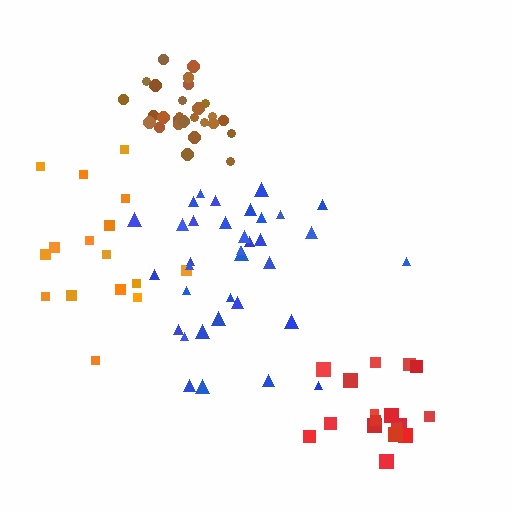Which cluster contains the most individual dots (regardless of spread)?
Blue (35).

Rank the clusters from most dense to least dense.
brown, red, blue, orange.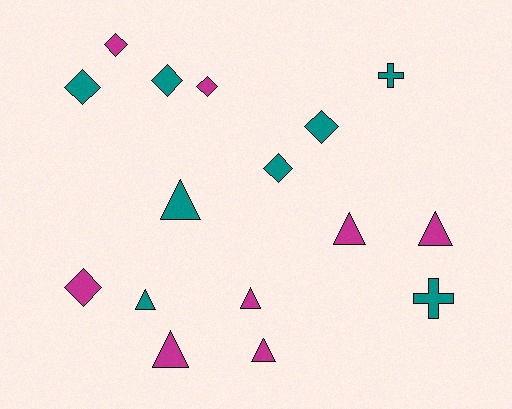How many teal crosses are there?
There are 2 teal crosses.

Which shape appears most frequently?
Diamond, with 7 objects.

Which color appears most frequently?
Teal, with 8 objects.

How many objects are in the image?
There are 16 objects.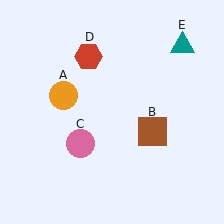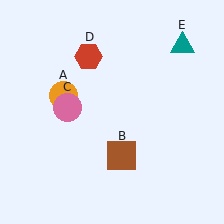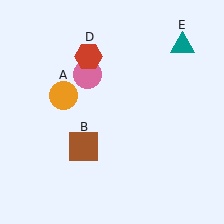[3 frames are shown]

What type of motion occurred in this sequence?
The brown square (object B), pink circle (object C) rotated clockwise around the center of the scene.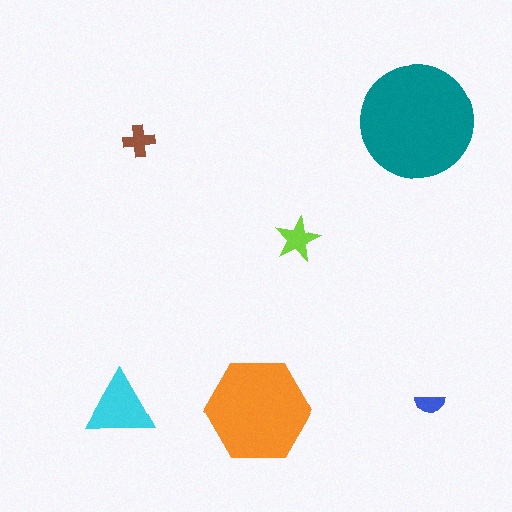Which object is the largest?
The teal circle.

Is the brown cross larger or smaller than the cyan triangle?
Smaller.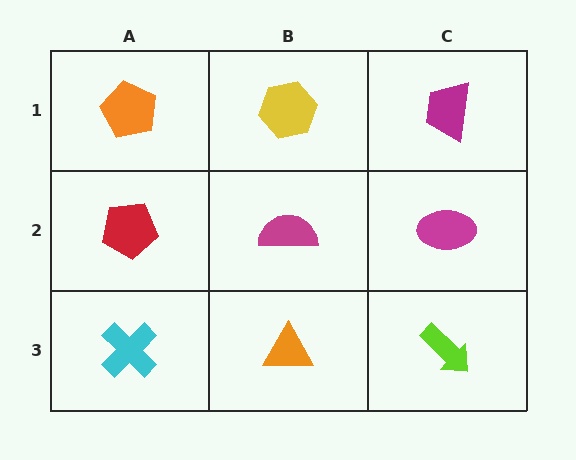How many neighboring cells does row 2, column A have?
3.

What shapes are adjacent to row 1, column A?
A red pentagon (row 2, column A), a yellow hexagon (row 1, column B).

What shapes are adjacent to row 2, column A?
An orange pentagon (row 1, column A), a cyan cross (row 3, column A), a magenta semicircle (row 2, column B).